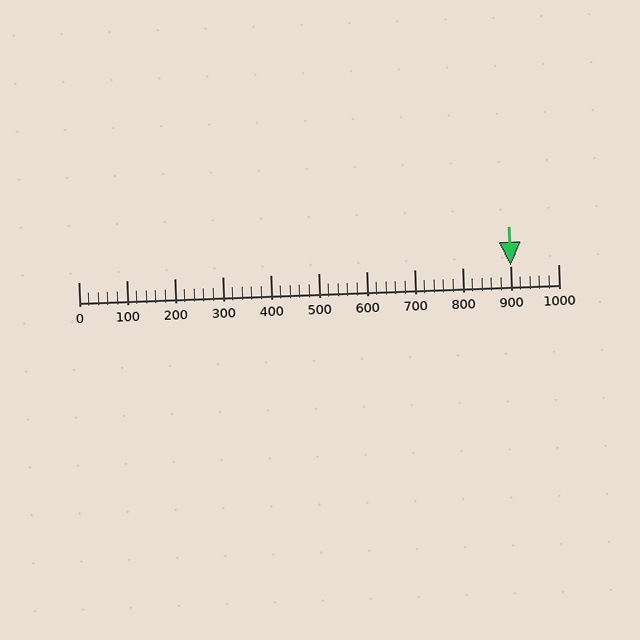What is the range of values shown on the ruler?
The ruler shows values from 0 to 1000.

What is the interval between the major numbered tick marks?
The major tick marks are spaced 100 units apart.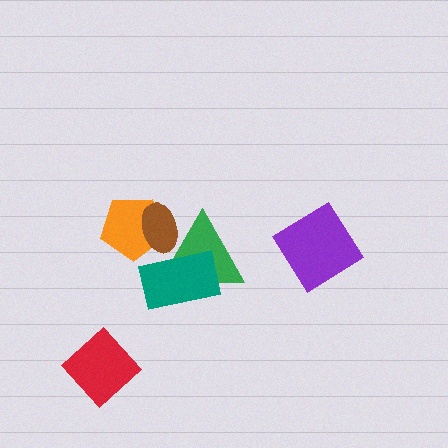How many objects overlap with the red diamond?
0 objects overlap with the red diamond.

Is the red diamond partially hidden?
No, no other shape covers it.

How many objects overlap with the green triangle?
2 objects overlap with the green triangle.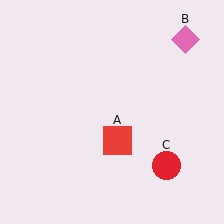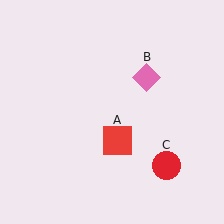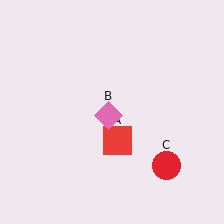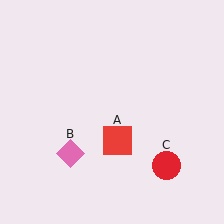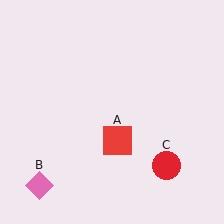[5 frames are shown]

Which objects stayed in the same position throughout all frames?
Red square (object A) and red circle (object C) remained stationary.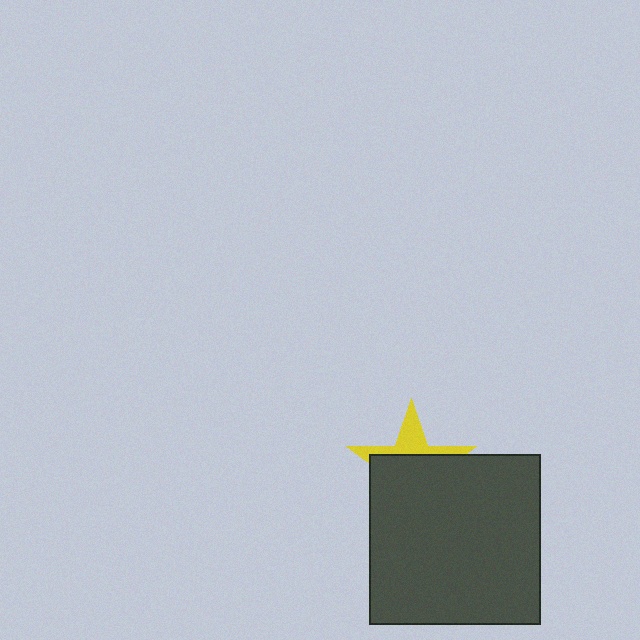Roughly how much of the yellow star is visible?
A small part of it is visible (roughly 33%).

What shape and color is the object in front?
The object in front is a dark gray square.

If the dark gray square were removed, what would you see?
You would see the complete yellow star.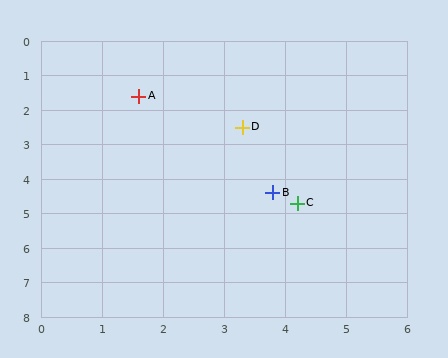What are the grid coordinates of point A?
Point A is at approximately (1.6, 1.6).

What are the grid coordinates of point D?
Point D is at approximately (3.3, 2.5).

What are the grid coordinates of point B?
Point B is at approximately (3.8, 4.4).